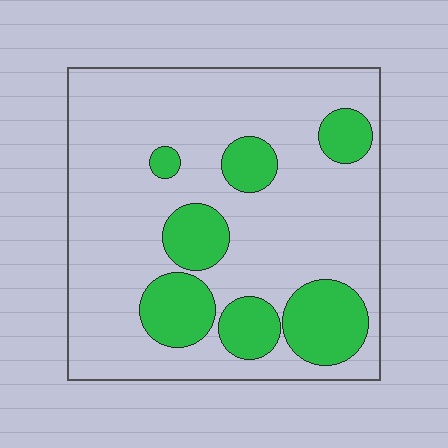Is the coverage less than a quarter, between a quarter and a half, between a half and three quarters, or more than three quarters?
Less than a quarter.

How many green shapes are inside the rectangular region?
7.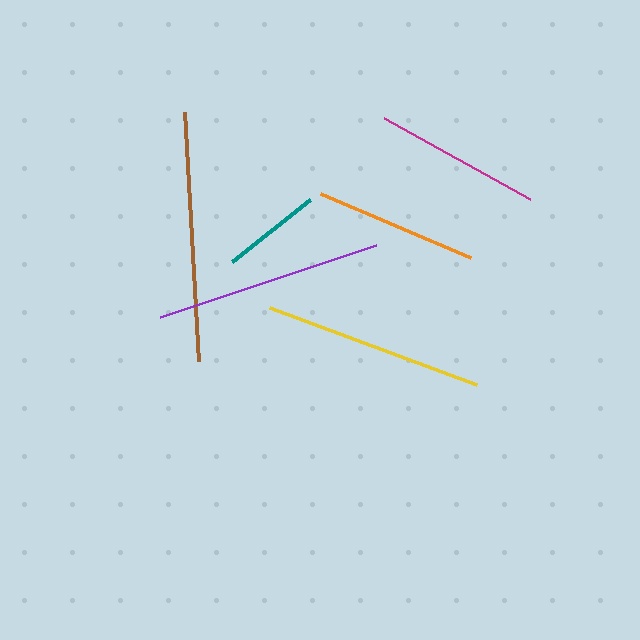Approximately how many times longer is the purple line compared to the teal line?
The purple line is approximately 2.3 times the length of the teal line.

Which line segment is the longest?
The brown line is the longest at approximately 250 pixels.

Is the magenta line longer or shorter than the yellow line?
The yellow line is longer than the magenta line.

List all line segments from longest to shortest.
From longest to shortest: brown, purple, yellow, magenta, orange, teal.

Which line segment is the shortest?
The teal line is the shortest at approximately 99 pixels.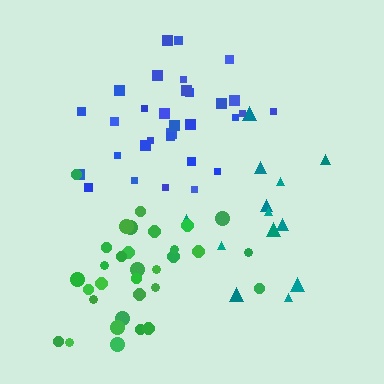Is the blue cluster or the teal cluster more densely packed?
Blue.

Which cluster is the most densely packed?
Blue.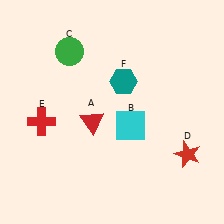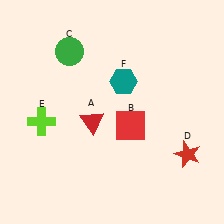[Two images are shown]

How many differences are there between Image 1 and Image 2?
There are 2 differences between the two images.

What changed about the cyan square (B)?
In Image 1, B is cyan. In Image 2, it changed to red.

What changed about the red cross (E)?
In Image 1, E is red. In Image 2, it changed to lime.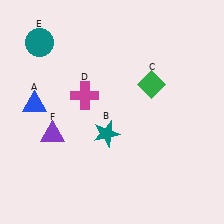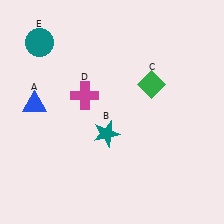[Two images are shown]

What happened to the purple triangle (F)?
The purple triangle (F) was removed in Image 2. It was in the bottom-left area of Image 1.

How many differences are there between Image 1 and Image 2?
There is 1 difference between the two images.